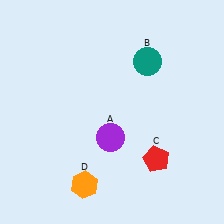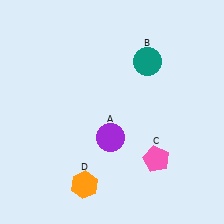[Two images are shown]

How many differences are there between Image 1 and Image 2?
There is 1 difference between the two images.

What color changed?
The pentagon (C) changed from red in Image 1 to pink in Image 2.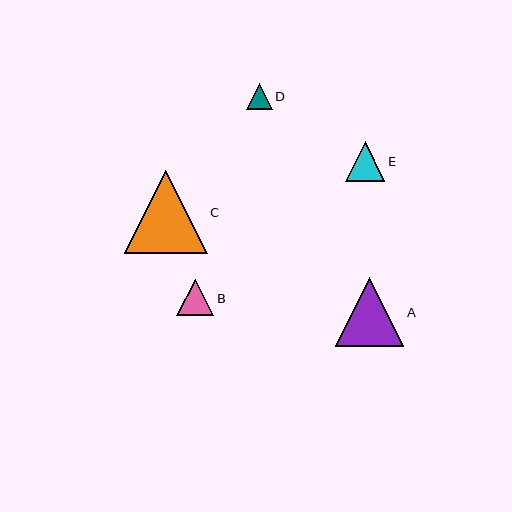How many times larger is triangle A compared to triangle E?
Triangle A is approximately 1.7 times the size of triangle E.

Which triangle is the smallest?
Triangle D is the smallest with a size of approximately 26 pixels.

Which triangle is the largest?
Triangle C is the largest with a size of approximately 83 pixels.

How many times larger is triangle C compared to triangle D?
Triangle C is approximately 3.2 times the size of triangle D.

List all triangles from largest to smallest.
From largest to smallest: C, A, E, B, D.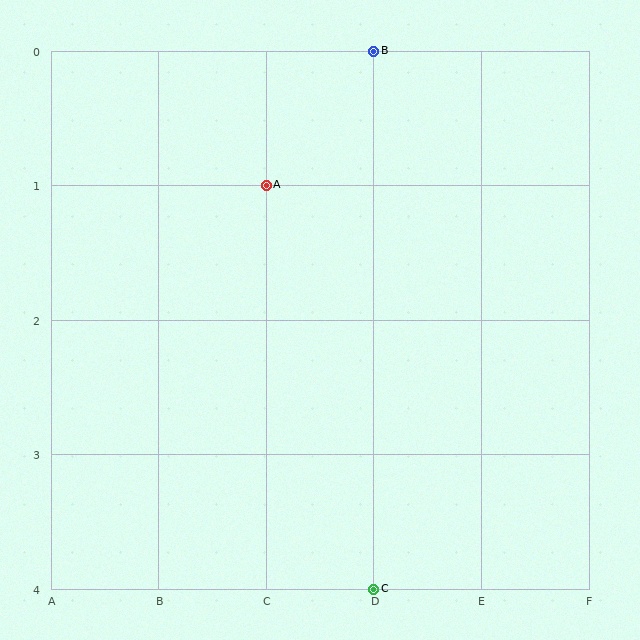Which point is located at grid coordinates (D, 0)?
Point B is at (D, 0).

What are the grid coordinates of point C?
Point C is at grid coordinates (D, 4).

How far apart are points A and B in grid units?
Points A and B are 1 column and 1 row apart (about 1.4 grid units diagonally).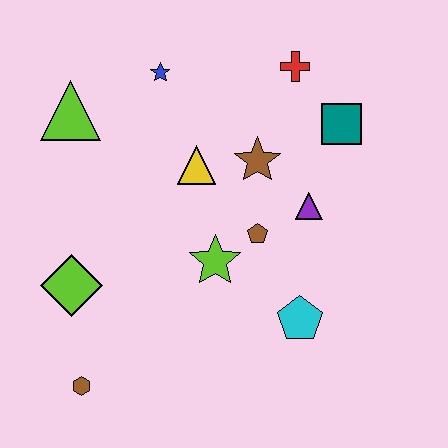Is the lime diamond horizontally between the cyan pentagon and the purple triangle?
No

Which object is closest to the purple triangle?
The brown pentagon is closest to the purple triangle.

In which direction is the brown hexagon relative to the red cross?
The brown hexagon is below the red cross.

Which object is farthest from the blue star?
The brown hexagon is farthest from the blue star.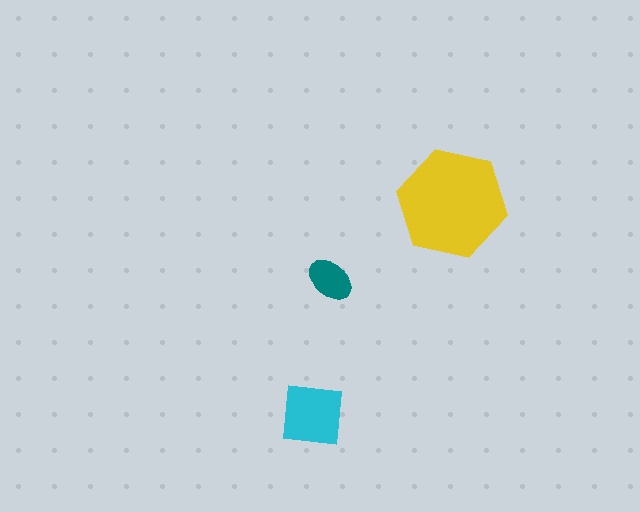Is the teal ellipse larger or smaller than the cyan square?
Smaller.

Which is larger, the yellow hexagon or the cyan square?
The yellow hexagon.